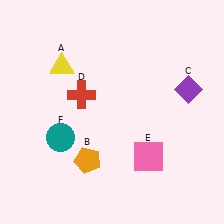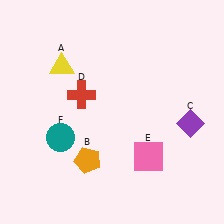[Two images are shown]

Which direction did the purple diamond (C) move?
The purple diamond (C) moved down.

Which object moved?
The purple diamond (C) moved down.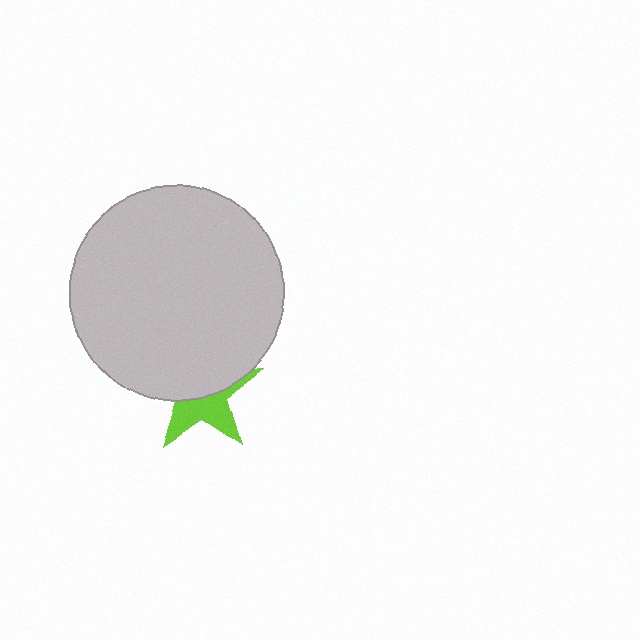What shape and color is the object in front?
The object in front is a light gray circle.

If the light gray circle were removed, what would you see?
You would see the complete lime star.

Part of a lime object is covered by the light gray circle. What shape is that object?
It is a star.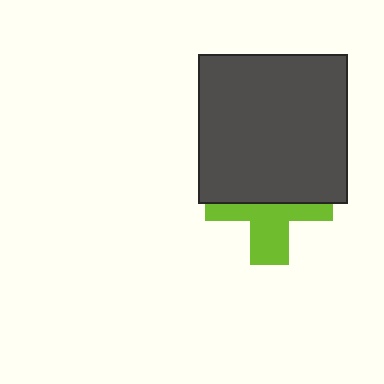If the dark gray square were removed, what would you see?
You would see the complete lime cross.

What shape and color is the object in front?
The object in front is a dark gray square.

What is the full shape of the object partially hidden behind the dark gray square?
The partially hidden object is a lime cross.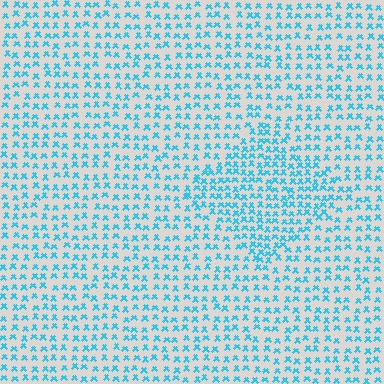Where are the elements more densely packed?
The elements are more densely packed inside the diamond boundary.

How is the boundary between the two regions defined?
The boundary is defined by a change in element density (approximately 1.6x ratio). All elements are the same color, size, and shape.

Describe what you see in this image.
The image contains small cyan elements arranged at two different densities. A diamond-shaped region is visible where the elements are more densely packed than the surrounding area.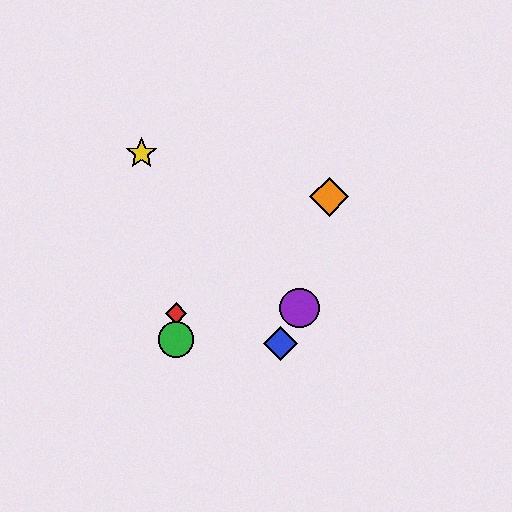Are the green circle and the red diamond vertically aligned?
Yes, both are at x≈176.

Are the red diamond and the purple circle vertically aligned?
No, the red diamond is at x≈176 and the purple circle is at x≈299.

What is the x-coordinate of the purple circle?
The purple circle is at x≈299.